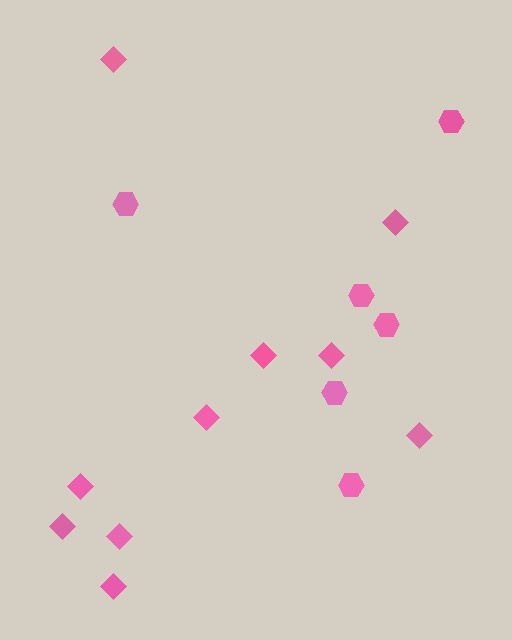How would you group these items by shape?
There are 2 groups: one group of hexagons (6) and one group of diamonds (10).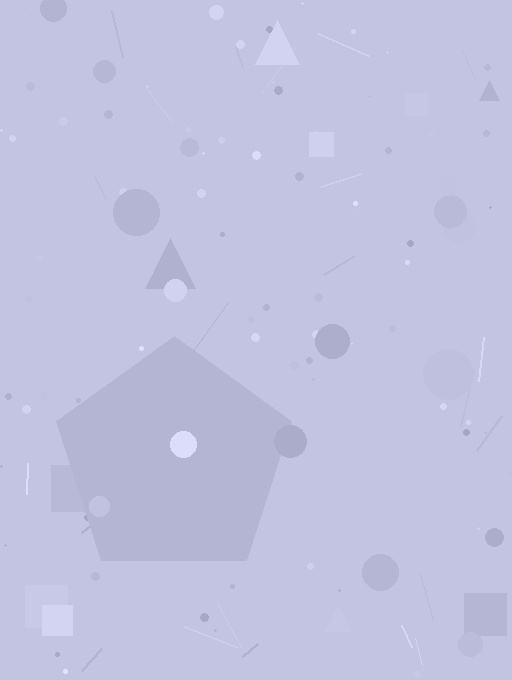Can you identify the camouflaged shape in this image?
The camouflaged shape is a pentagon.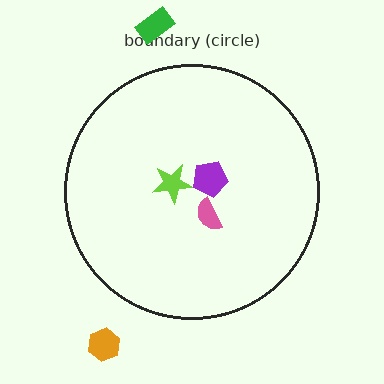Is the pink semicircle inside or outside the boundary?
Inside.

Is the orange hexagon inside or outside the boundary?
Outside.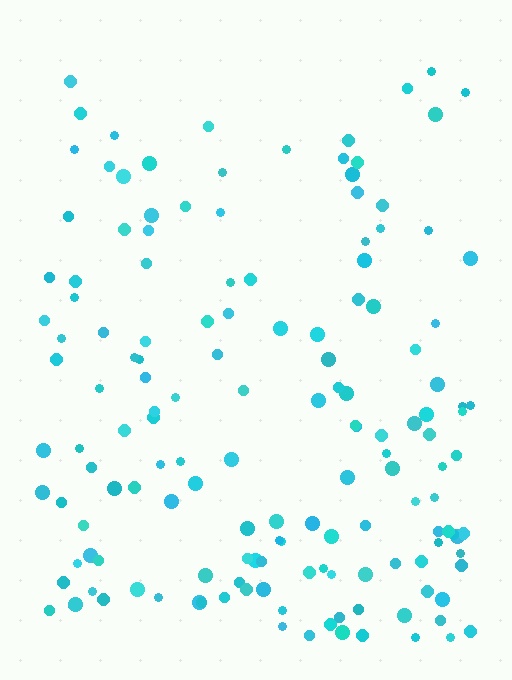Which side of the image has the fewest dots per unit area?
The top.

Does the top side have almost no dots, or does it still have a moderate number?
Still a moderate number, just noticeably fewer than the bottom.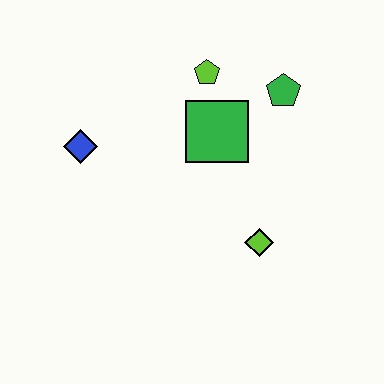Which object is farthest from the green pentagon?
The blue diamond is farthest from the green pentagon.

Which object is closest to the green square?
The lime pentagon is closest to the green square.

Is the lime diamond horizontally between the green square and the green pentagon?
Yes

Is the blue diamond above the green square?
No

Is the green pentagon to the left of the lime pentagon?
No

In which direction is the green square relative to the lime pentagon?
The green square is below the lime pentagon.